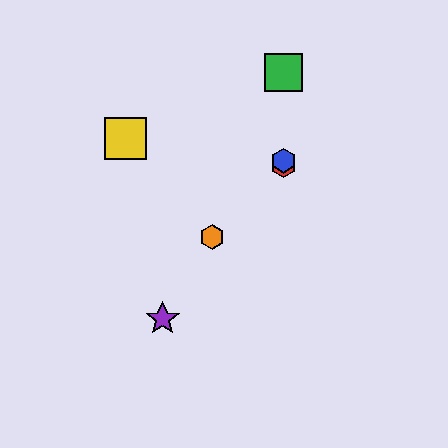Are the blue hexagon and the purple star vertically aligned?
No, the blue hexagon is at x≈284 and the purple star is at x≈163.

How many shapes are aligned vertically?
3 shapes (the red hexagon, the blue hexagon, the green square) are aligned vertically.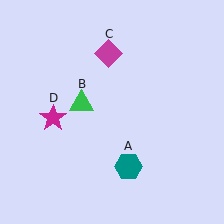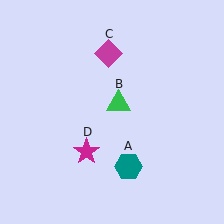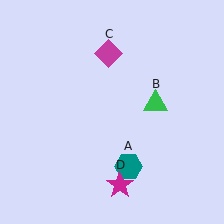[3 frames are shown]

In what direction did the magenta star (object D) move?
The magenta star (object D) moved down and to the right.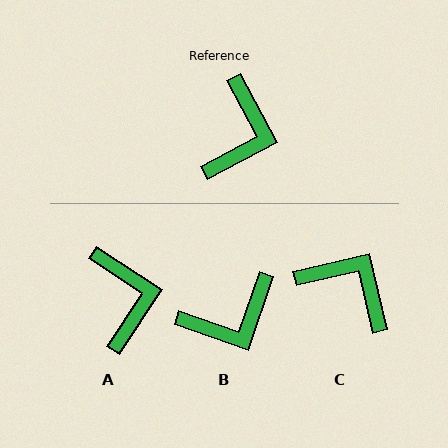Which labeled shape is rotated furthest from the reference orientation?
C, about 75 degrees away.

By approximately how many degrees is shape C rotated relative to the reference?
Approximately 75 degrees counter-clockwise.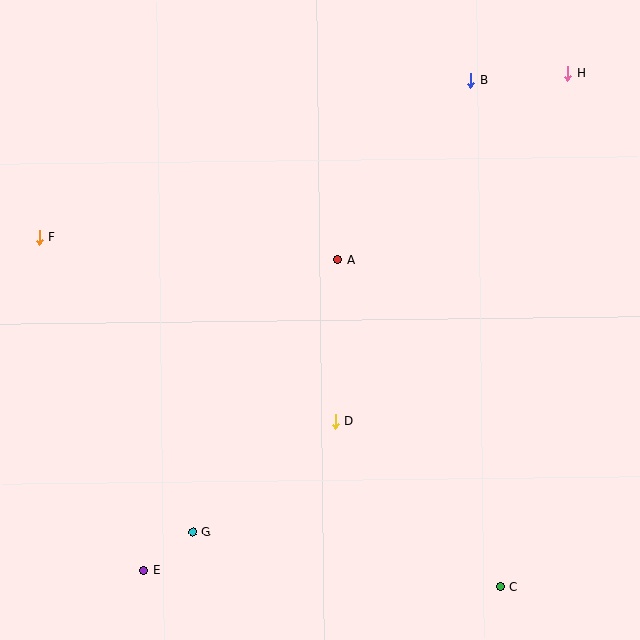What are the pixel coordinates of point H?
Point H is at (568, 74).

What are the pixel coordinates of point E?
Point E is at (144, 570).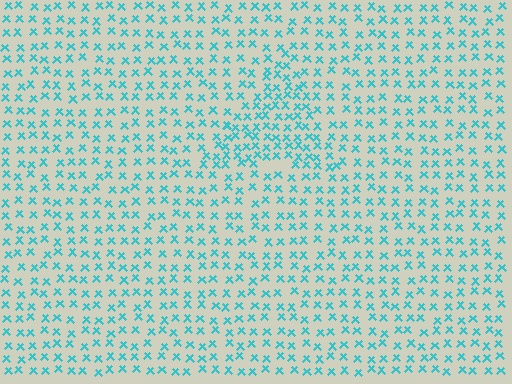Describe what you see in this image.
The image contains small cyan elements arranged at two different densities. A triangle-shaped region is visible where the elements are more densely packed than the surrounding area.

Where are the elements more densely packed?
The elements are more densely packed inside the triangle boundary.